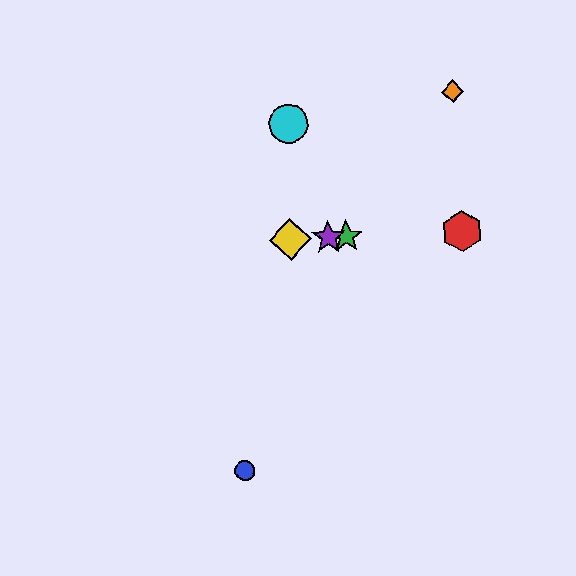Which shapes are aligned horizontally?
The red hexagon, the green star, the yellow diamond, the purple star are aligned horizontally.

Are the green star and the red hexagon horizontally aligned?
Yes, both are at y≈237.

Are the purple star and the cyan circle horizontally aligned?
No, the purple star is at y≈237 and the cyan circle is at y≈124.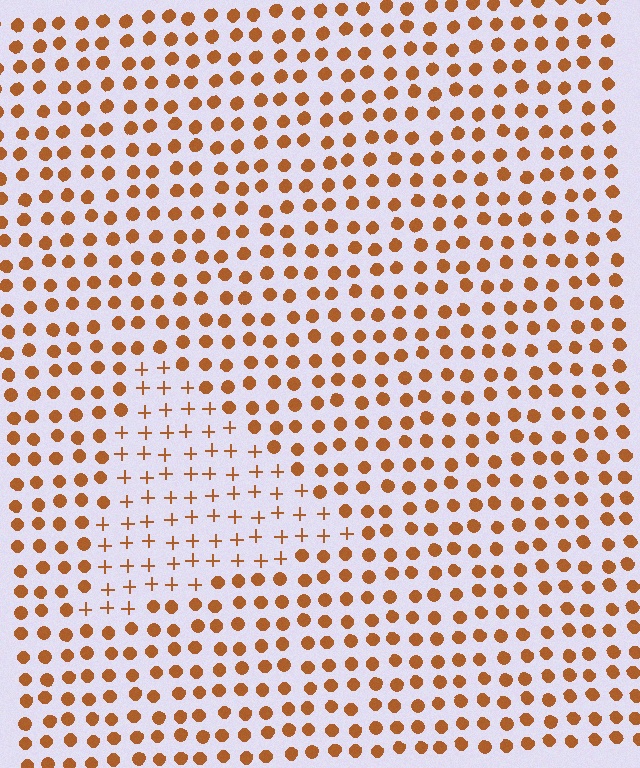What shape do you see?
I see a triangle.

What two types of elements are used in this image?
The image uses plus signs inside the triangle region and circles outside it.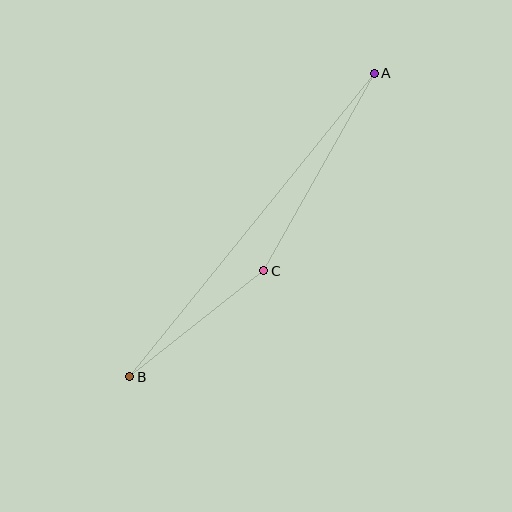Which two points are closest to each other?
Points B and C are closest to each other.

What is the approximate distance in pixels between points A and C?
The distance between A and C is approximately 226 pixels.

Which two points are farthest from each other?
Points A and B are farthest from each other.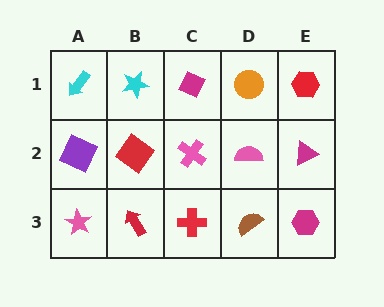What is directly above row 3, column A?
A purple square.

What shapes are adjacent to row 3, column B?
A red diamond (row 2, column B), a pink star (row 3, column A), a red cross (row 3, column C).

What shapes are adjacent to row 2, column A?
A cyan arrow (row 1, column A), a pink star (row 3, column A), a red diamond (row 2, column B).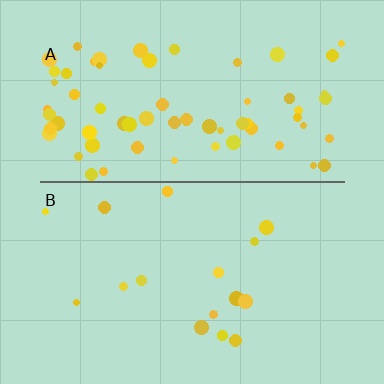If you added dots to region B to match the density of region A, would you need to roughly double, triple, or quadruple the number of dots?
Approximately quadruple.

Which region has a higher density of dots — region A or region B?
A (the top).